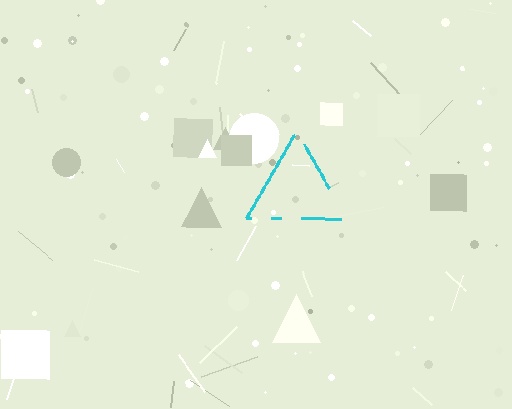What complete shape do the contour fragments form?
The contour fragments form a triangle.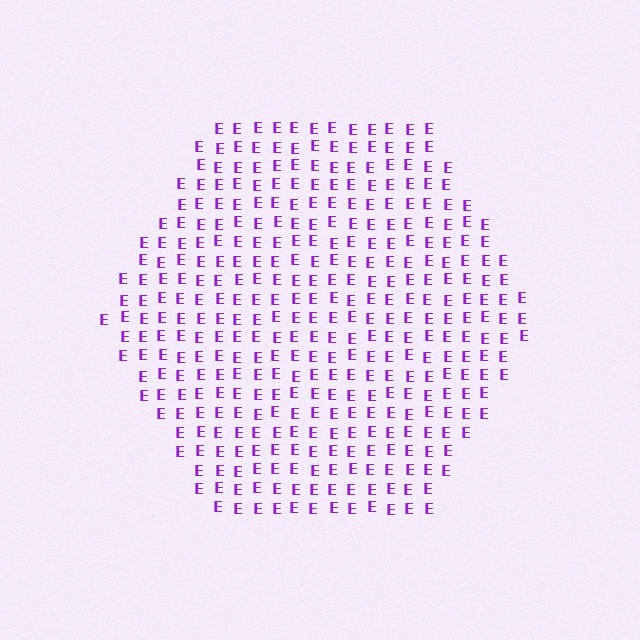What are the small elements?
The small elements are letter E's.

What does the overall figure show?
The overall figure shows a hexagon.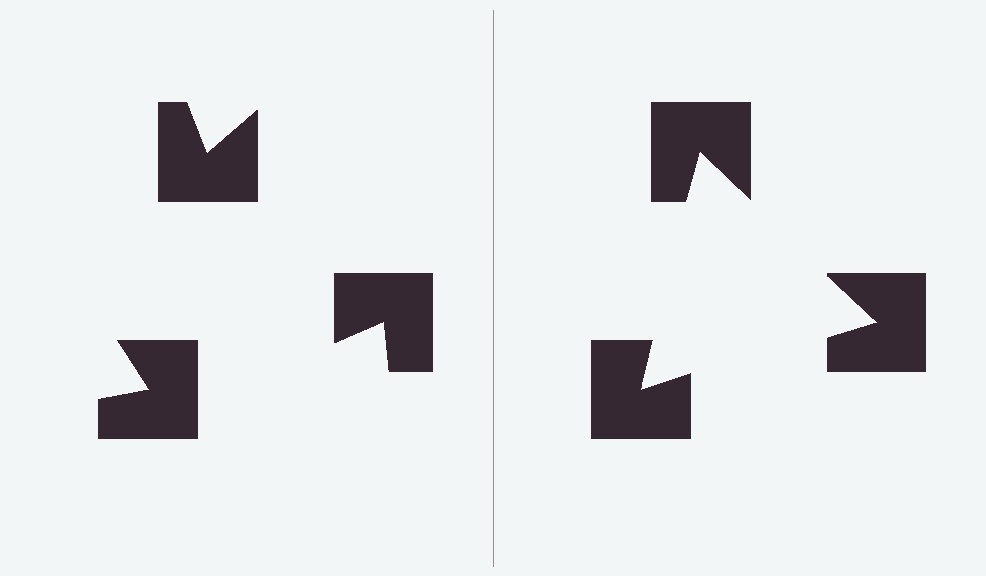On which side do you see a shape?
An illusory triangle appears on the right side. On the left side the wedge cuts are rotated, so no coherent shape forms.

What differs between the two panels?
The notched squares are positioned identically on both sides; only the wedge orientations differ. On the right they align to a triangle; on the left they are misaligned.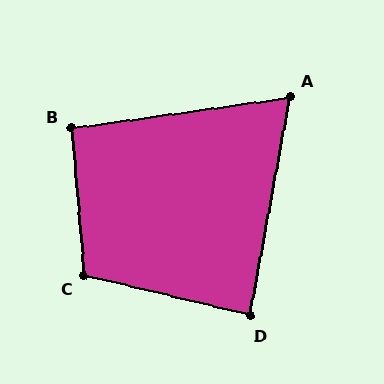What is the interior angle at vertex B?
Approximately 93 degrees (approximately right).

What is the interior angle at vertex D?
Approximately 87 degrees (approximately right).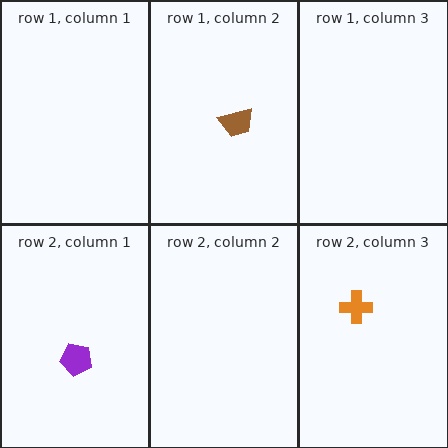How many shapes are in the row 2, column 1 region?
1.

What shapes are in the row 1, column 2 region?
The brown trapezoid.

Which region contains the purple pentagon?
The row 2, column 1 region.